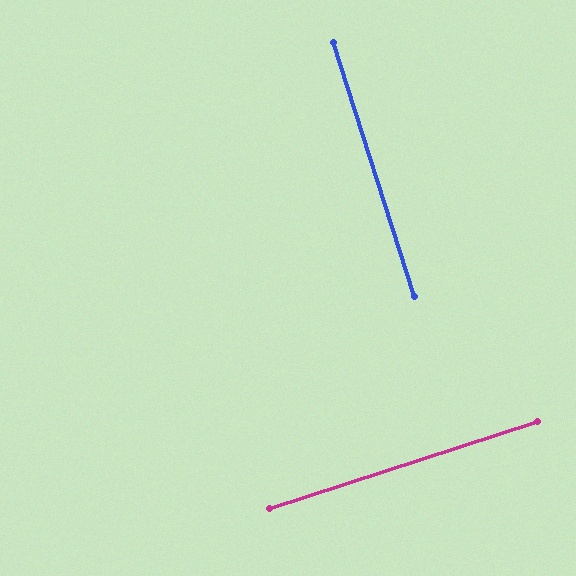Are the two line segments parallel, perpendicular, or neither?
Perpendicular — they meet at approximately 90°.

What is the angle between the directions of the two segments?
Approximately 90 degrees.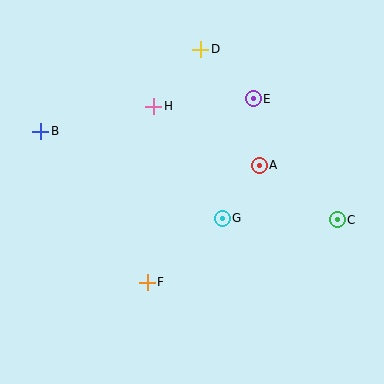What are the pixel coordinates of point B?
Point B is at (41, 131).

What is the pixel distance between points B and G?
The distance between B and G is 201 pixels.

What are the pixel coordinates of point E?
Point E is at (253, 99).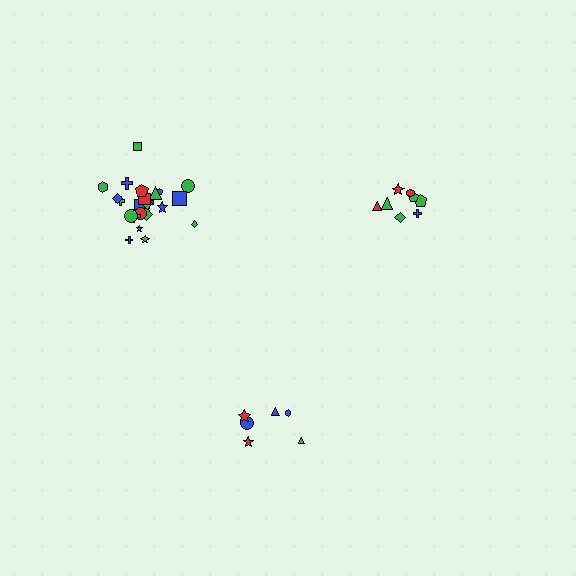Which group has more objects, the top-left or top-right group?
The top-left group.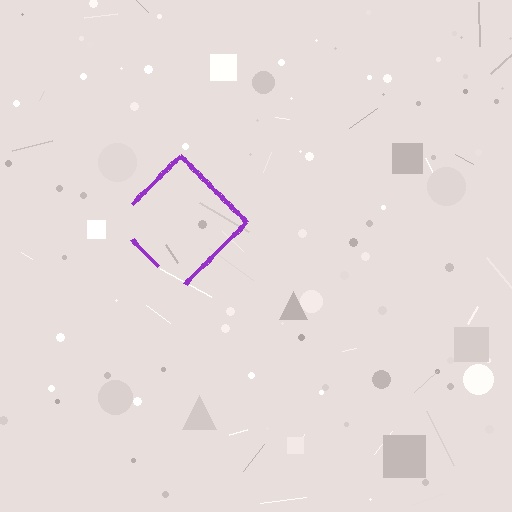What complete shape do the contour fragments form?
The contour fragments form a diamond.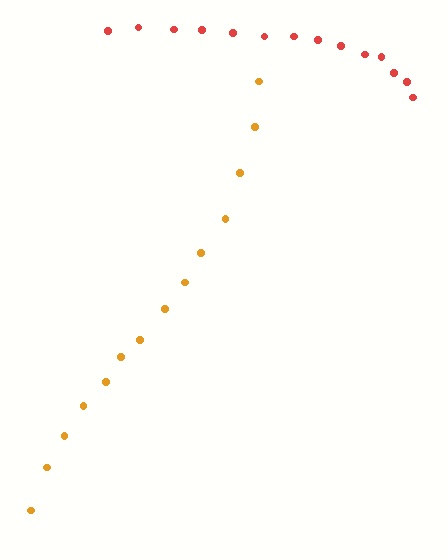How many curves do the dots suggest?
There are 2 distinct paths.